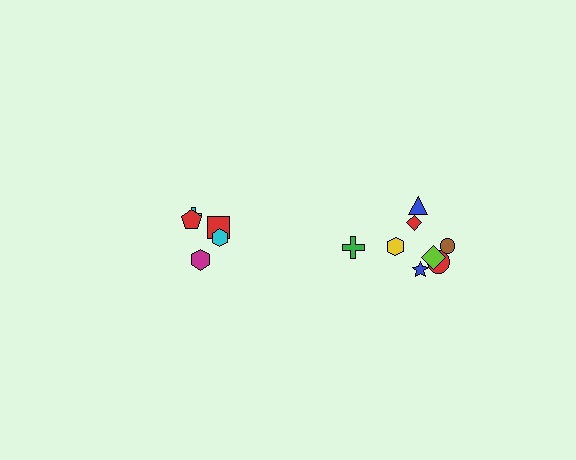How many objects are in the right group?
There are 8 objects.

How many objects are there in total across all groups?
There are 13 objects.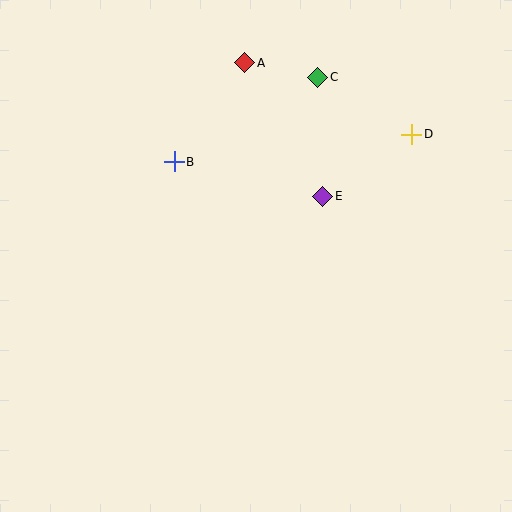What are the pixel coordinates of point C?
Point C is at (318, 77).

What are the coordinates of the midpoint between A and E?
The midpoint between A and E is at (284, 130).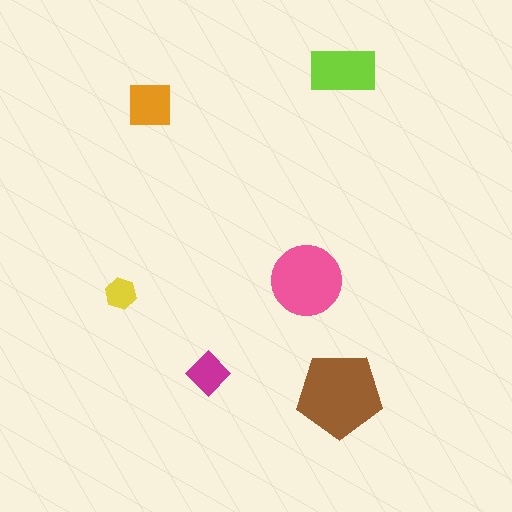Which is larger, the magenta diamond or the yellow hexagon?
The magenta diamond.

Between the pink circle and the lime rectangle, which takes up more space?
The pink circle.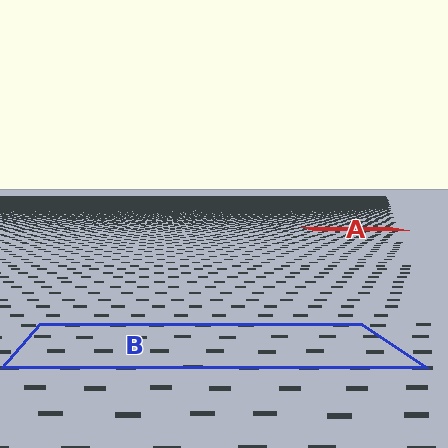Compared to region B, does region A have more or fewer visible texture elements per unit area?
Region A has more texture elements per unit area — they are packed more densely because it is farther away.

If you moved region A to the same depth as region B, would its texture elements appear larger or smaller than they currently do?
They would appear larger. At a closer depth, the same texture elements are projected at a bigger on-screen size.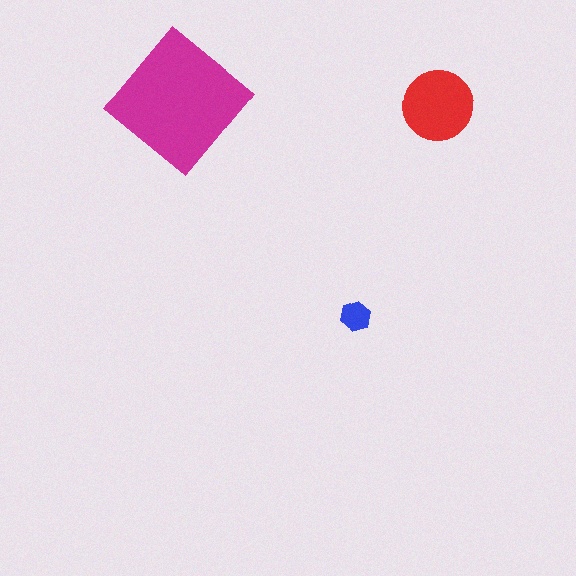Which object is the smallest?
The blue hexagon.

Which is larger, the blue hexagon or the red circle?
The red circle.